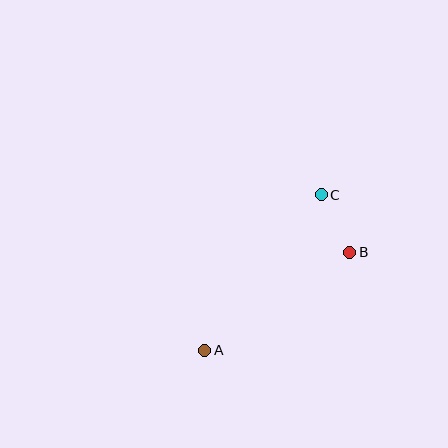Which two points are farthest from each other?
Points A and C are farthest from each other.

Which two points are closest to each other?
Points B and C are closest to each other.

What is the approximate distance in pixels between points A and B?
The distance between A and B is approximately 175 pixels.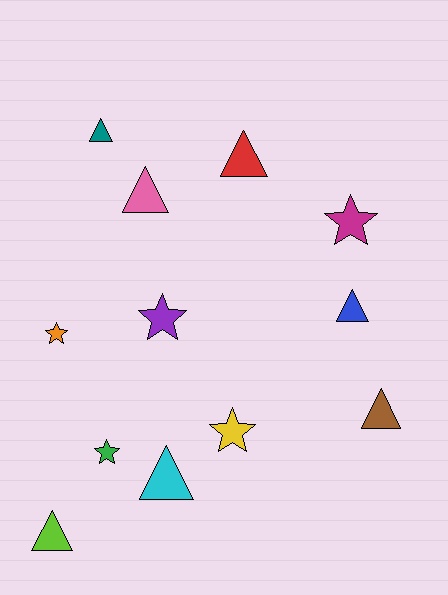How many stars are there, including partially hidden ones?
There are 5 stars.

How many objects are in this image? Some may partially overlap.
There are 12 objects.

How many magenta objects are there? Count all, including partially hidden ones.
There is 1 magenta object.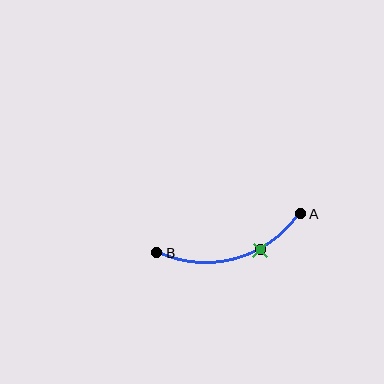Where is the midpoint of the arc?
The arc midpoint is the point on the curve farthest from the straight line joining A and B. It sits below that line.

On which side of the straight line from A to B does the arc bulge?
The arc bulges below the straight line connecting A and B.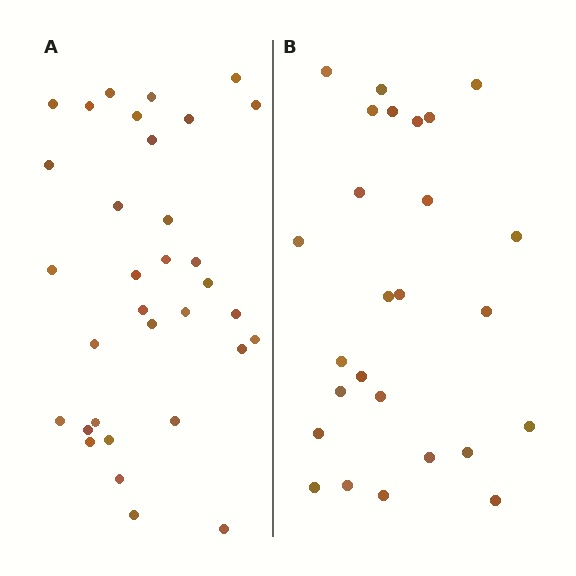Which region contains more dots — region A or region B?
Region A (the left region) has more dots.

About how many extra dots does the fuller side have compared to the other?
Region A has roughly 8 or so more dots than region B.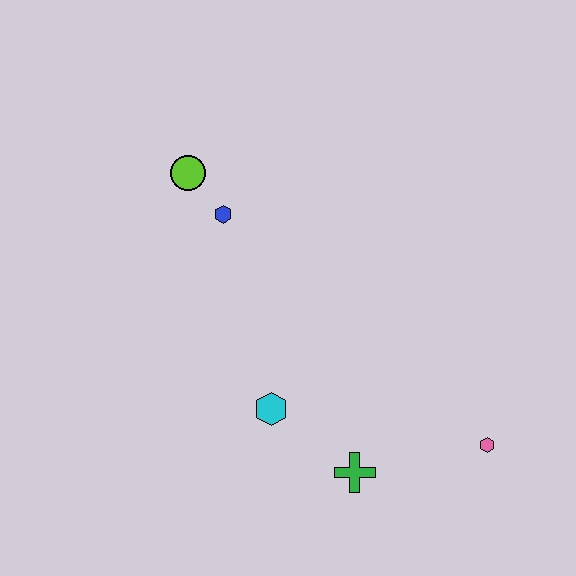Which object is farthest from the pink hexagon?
The lime circle is farthest from the pink hexagon.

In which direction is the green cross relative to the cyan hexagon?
The green cross is to the right of the cyan hexagon.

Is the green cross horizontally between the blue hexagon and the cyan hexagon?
No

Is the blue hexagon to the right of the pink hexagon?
No